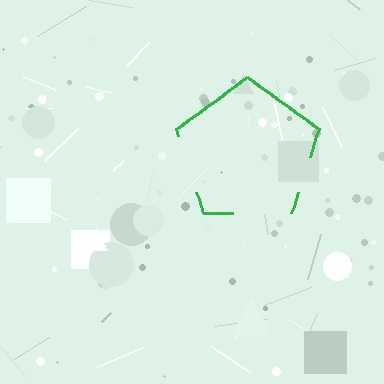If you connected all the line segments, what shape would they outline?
They would outline a pentagon.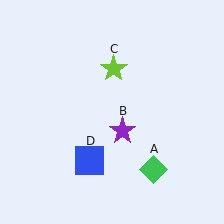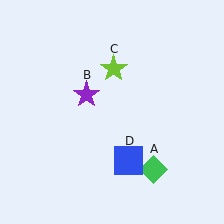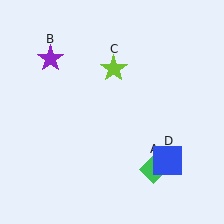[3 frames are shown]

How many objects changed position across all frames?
2 objects changed position: purple star (object B), blue square (object D).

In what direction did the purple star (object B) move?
The purple star (object B) moved up and to the left.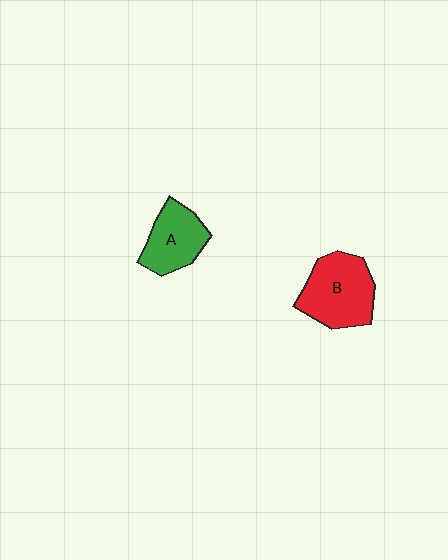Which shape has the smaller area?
Shape A (green).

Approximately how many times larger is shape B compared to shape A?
Approximately 1.4 times.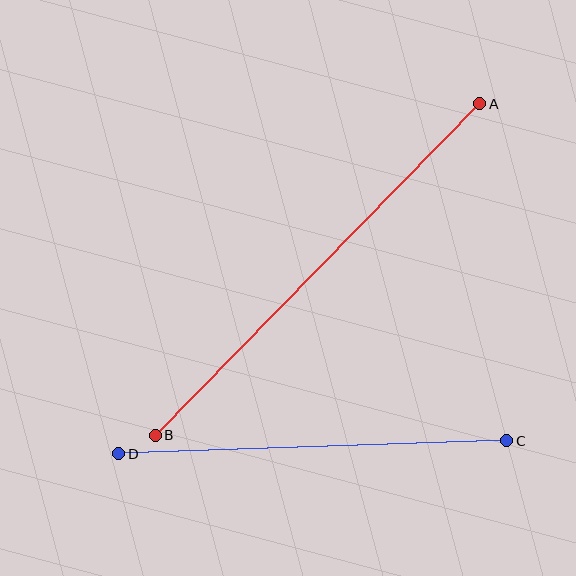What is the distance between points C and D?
The distance is approximately 388 pixels.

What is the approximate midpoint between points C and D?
The midpoint is at approximately (313, 447) pixels.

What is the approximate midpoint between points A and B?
The midpoint is at approximately (317, 270) pixels.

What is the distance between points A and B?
The distance is approximately 464 pixels.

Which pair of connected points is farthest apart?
Points A and B are farthest apart.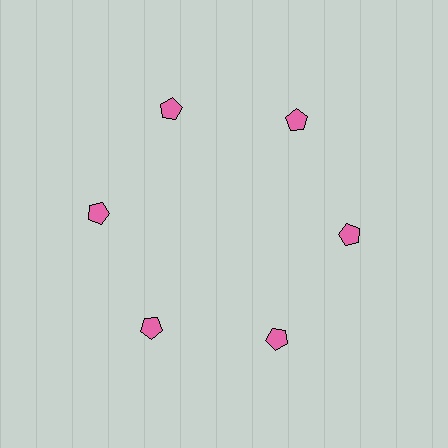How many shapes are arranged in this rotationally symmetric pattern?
There are 6 shapes, arranged in 6 groups of 1.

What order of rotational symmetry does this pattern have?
This pattern has 6-fold rotational symmetry.